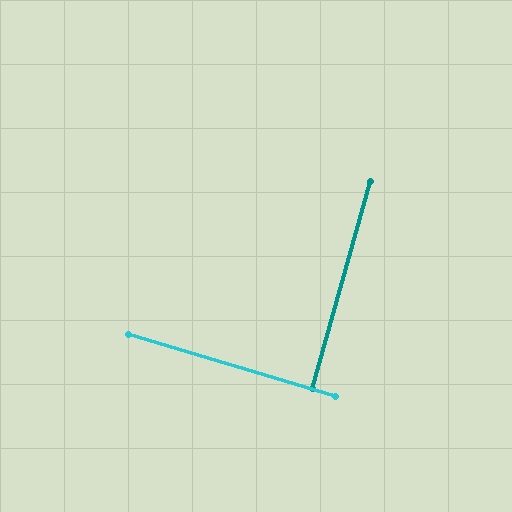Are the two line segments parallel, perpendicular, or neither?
Perpendicular — they meet at approximately 89°.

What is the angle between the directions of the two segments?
Approximately 89 degrees.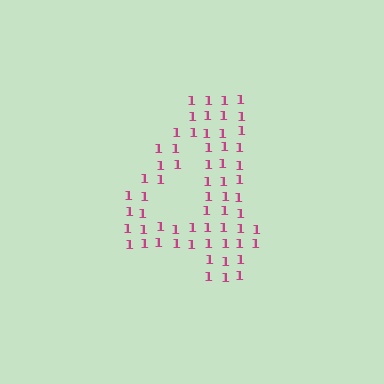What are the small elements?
The small elements are digit 1's.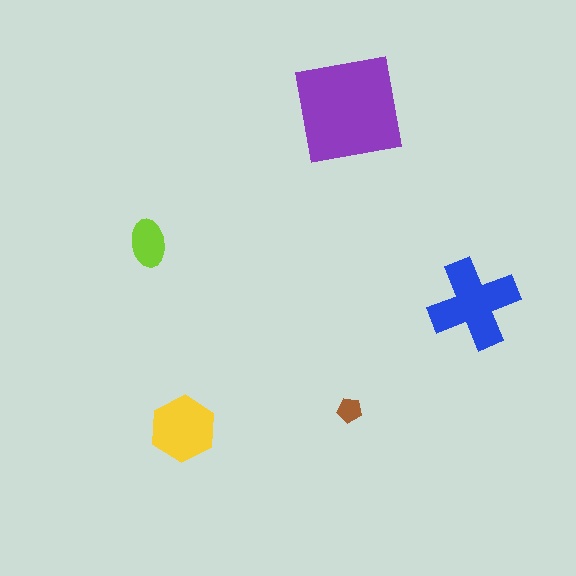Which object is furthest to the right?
The blue cross is rightmost.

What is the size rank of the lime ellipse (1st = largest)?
4th.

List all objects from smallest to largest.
The brown pentagon, the lime ellipse, the yellow hexagon, the blue cross, the purple square.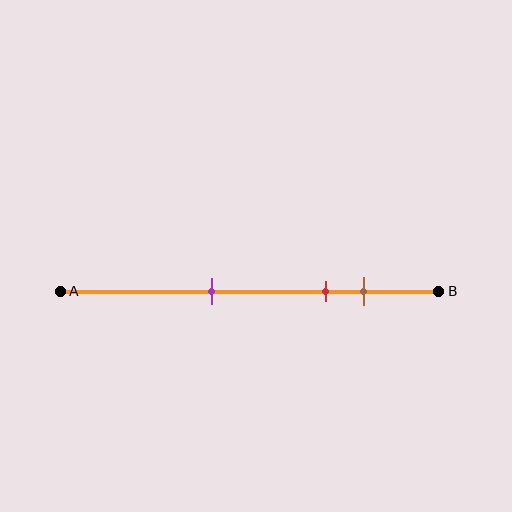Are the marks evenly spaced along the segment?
No, the marks are not evenly spaced.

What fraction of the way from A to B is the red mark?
The red mark is approximately 70% (0.7) of the way from A to B.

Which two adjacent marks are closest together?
The red and brown marks are the closest adjacent pair.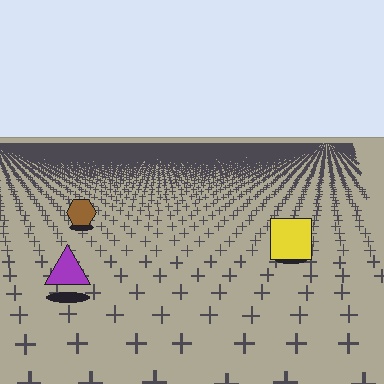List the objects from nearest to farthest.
From nearest to farthest: the purple triangle, the yellow square, the brown hexagon.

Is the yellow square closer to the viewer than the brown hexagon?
Yes. The yellow square is closer — you can tell from the texture gradient: the ground texture is coarser near it.